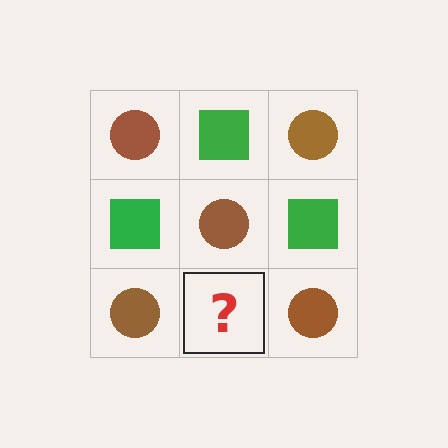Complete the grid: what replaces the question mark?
The question mark should be replaced with a green square.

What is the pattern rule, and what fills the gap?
The rule is that it alternates brown circle and green square in a checkerboard pattern. The gap should be filled with a green square.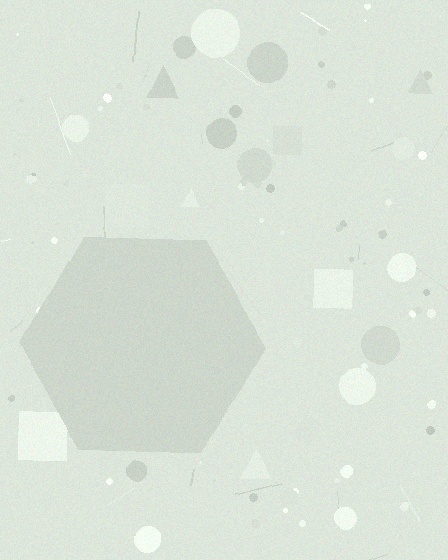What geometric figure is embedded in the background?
A hexagon is embedded in the background.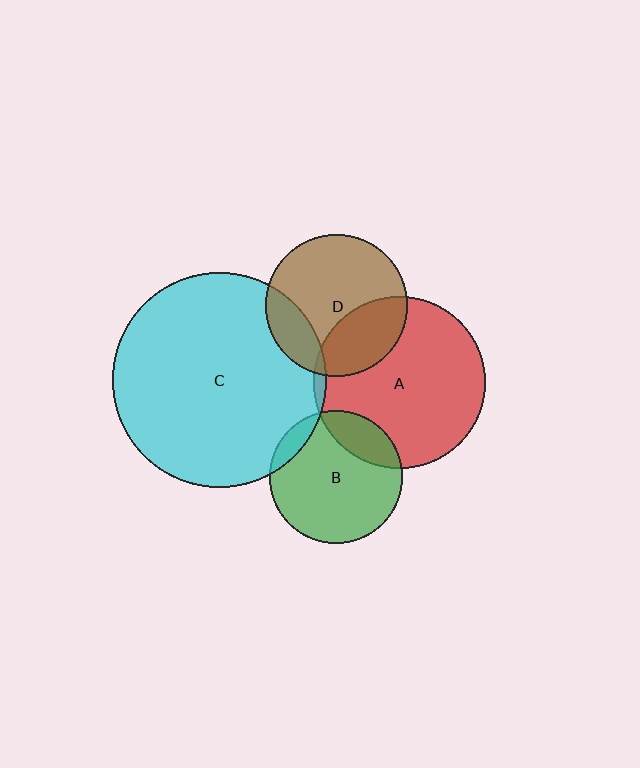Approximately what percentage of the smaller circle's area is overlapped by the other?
Approximately 30%.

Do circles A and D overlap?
Yes.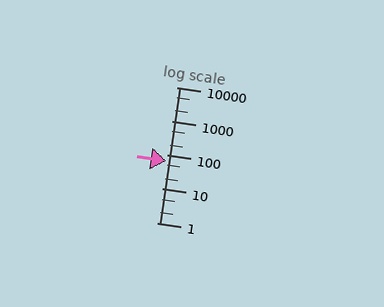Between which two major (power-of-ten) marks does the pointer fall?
The pointer is between 10 and 100.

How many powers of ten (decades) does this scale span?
The scale spans 4 decades, from 1 to 10000.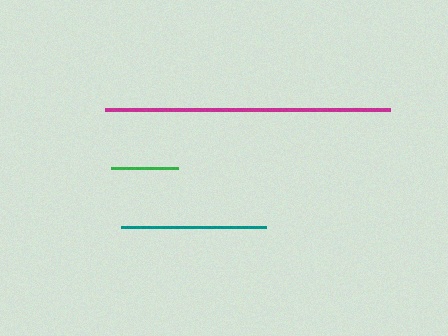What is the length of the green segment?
The green segment is approximately 67 pixels long.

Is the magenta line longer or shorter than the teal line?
The magenta line is longer than the teal line.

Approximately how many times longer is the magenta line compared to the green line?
The magenta line is approximately 4.2 times the length of the green line.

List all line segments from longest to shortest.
From longest to shortest: magenta, teal, green.